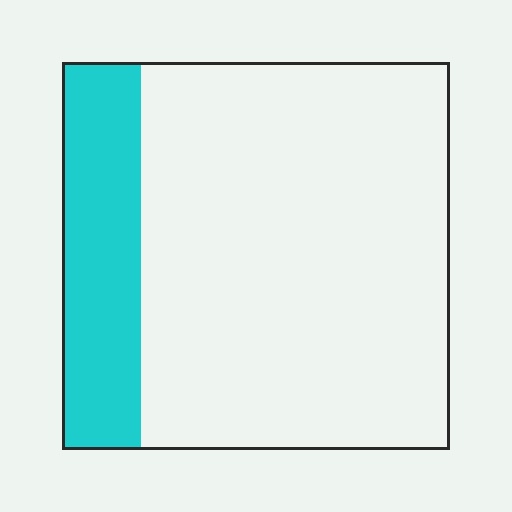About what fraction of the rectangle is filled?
About one fifth (1/5).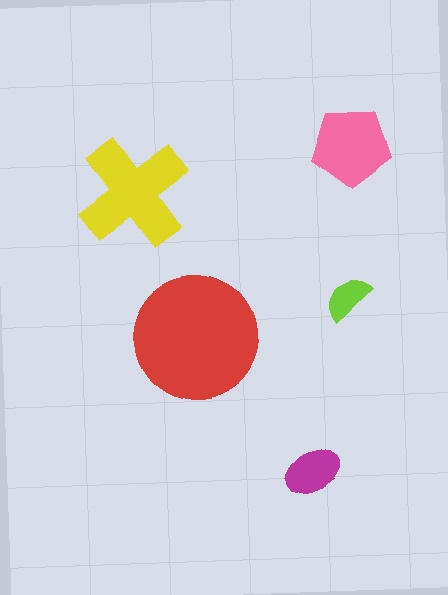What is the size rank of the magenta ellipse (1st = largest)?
4th.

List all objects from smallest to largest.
The lime semicircle, the magenta ellipse, the pink pentagon, the yellow cross, the red circle.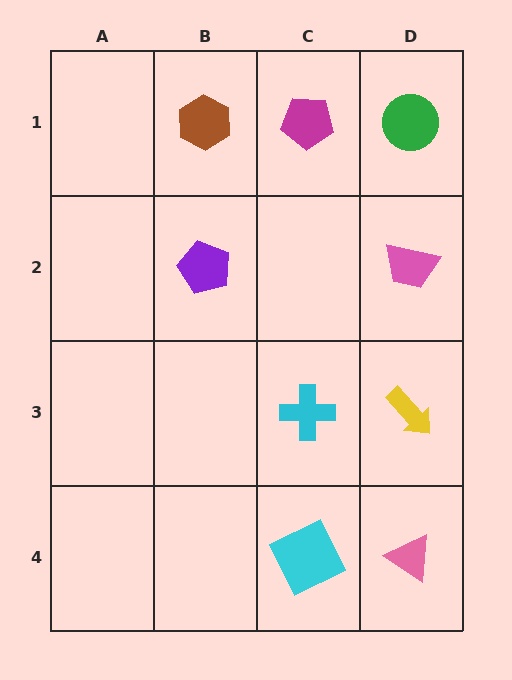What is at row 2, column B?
A purple pentagon.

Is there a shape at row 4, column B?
No, that cell is empty.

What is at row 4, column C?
A cyan square.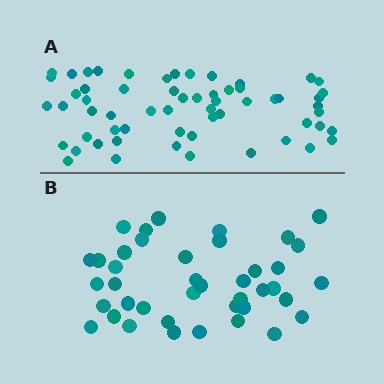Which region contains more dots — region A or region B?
Region A (the top region) has more dots.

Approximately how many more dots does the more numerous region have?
Region A has approximately 20 more dots than region B.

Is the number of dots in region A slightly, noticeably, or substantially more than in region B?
Region A has substantially more. The ratio is roughly 1.5 to 1.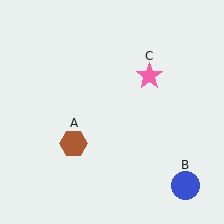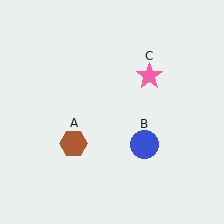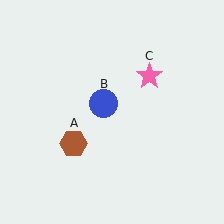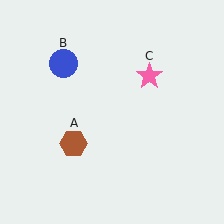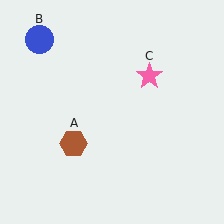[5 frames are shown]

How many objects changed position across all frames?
1 object changed position: blue circle (object B).